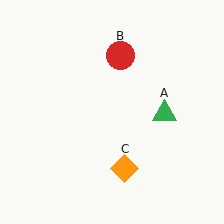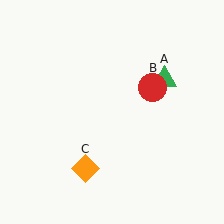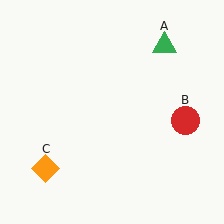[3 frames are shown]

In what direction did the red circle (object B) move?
The red circle (object B) moved down and to the right.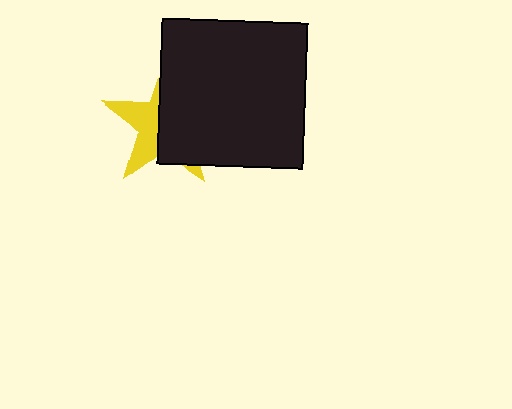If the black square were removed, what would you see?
You would see the complete yellow star.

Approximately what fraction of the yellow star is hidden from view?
Roughly 59% of the yellow star is hidden behind the black square.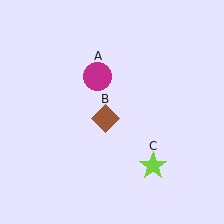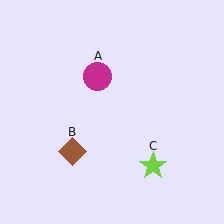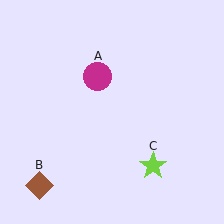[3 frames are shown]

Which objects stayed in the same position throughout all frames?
Magenta circle (object A) and lime star (object C) remained stationary.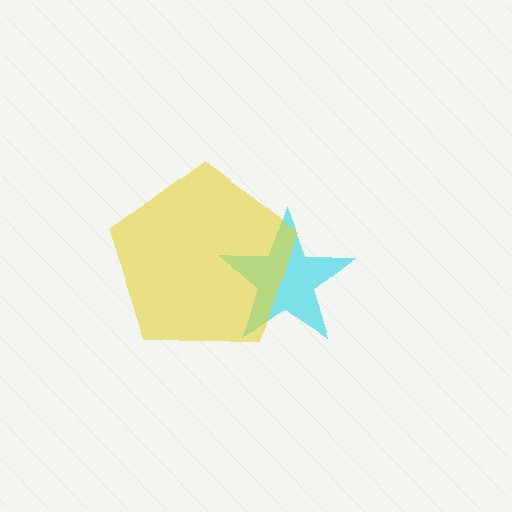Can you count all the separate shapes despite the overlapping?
Yes, there are 2 separate shapes.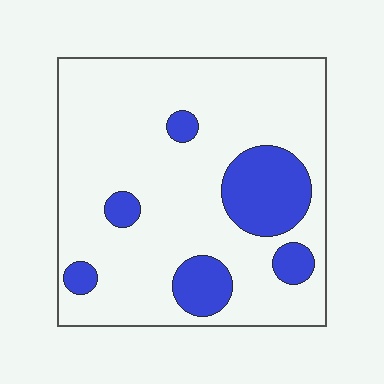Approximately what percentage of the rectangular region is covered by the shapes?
Approximately 20%.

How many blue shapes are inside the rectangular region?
6.